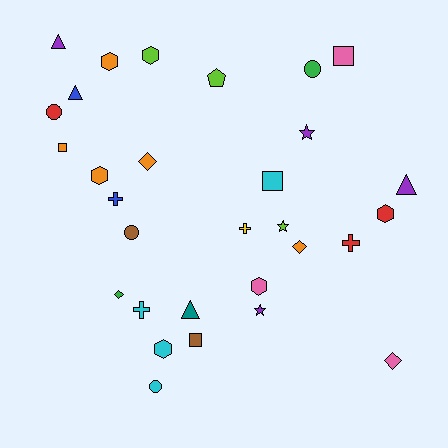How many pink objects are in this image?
There are 3 pink objects.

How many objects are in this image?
There are 30 objects.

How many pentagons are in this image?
There is 1 pentagon.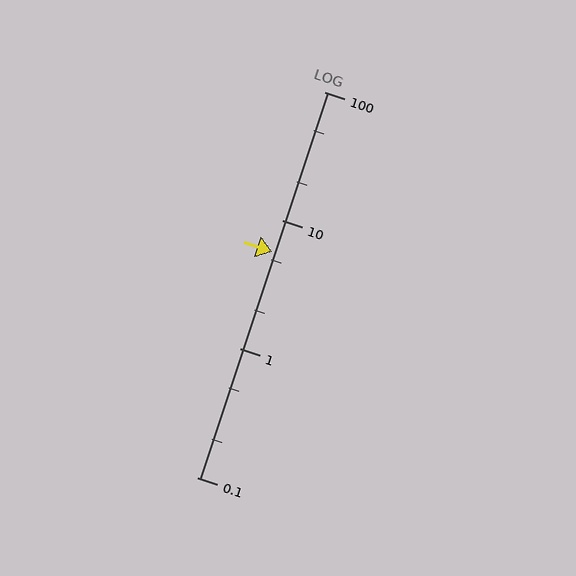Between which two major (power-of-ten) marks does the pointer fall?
The pointer is between 1 and 10.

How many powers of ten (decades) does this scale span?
The scale spans 3 decades, from 0.1 to 100.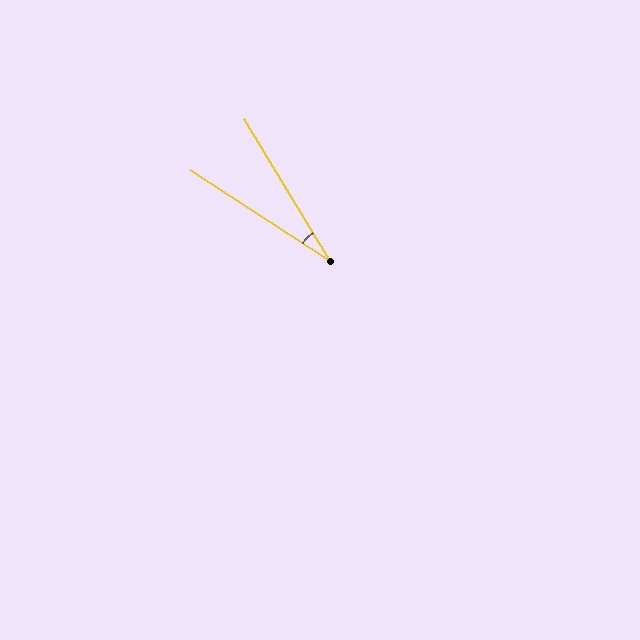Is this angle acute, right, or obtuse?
It is acute.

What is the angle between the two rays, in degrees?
Approximately 26 degrees.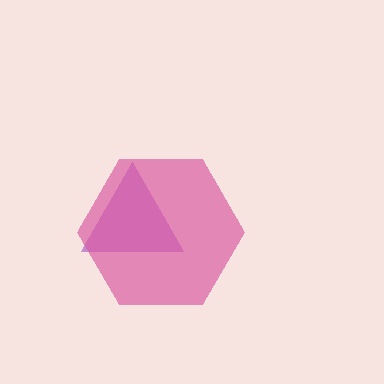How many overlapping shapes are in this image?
There are 2 overlapping shapes in the image.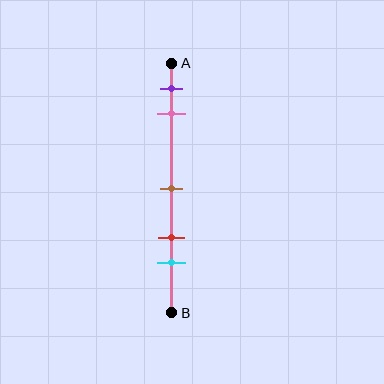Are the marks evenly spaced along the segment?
No, the marks are not evenly spaced.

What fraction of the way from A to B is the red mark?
The red mark is approximately 70% (0.7) of the way from A to B.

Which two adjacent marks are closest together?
The purple and pink marks are the closest adjacent pair.